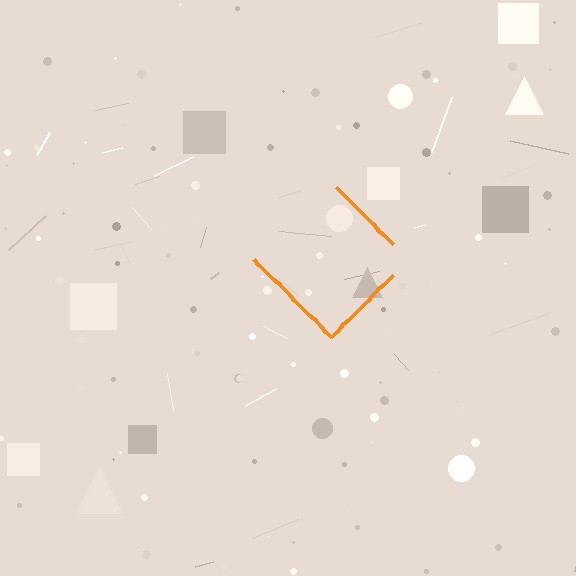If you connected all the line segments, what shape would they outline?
They would outline a diamond.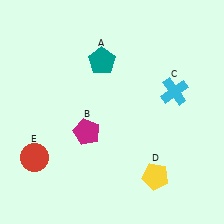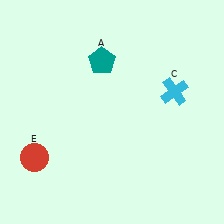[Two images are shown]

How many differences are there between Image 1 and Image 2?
There are 2 differences between the two images.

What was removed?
The yellow pentagon (D), the magenta pentagon (B) were removed in Image 2.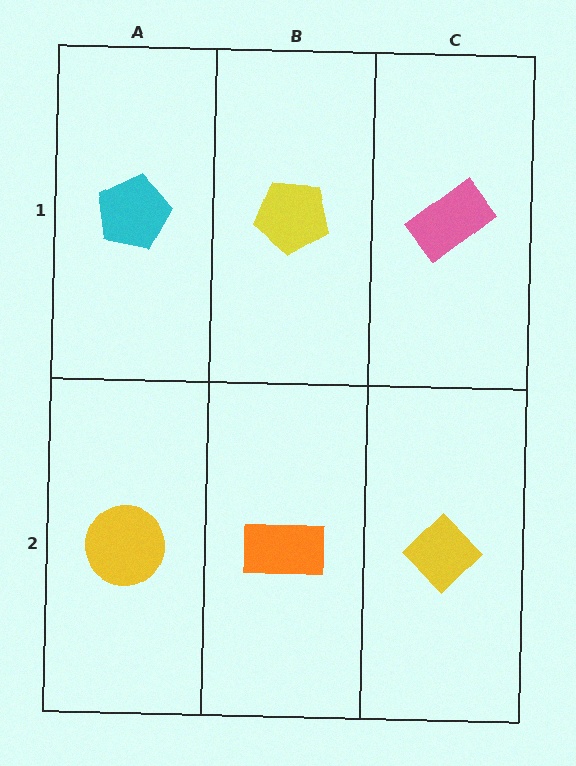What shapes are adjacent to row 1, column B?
An orange rectangle (row 2, column B), a cyan pentagon (row 1, column A), a pink rectangle (row 1, column C).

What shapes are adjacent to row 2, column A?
A cyan pentagon (row 1, column A), an orange rectangle (row 2, column B).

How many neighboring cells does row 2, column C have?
2.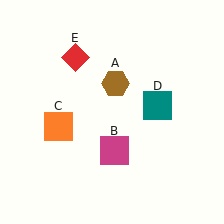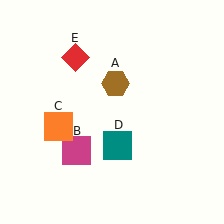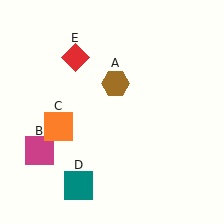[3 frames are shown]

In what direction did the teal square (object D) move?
The teal square (object D) moved down and to the left.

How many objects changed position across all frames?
2 objects changed position: magenta square (object B), teal square (object D).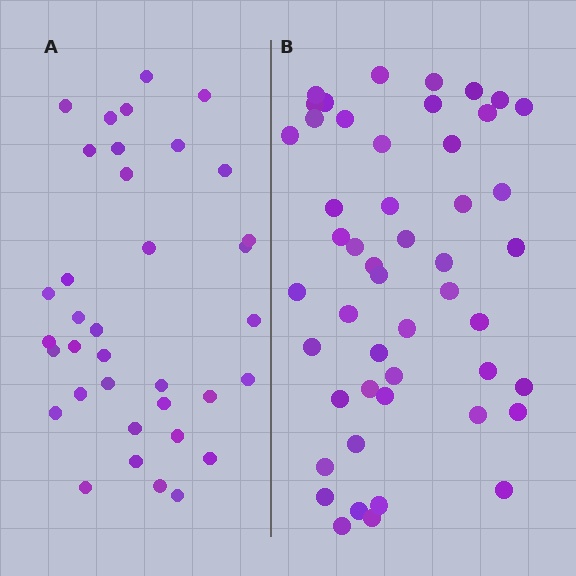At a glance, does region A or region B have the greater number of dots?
Region B (the right region) has more dots.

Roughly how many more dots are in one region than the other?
Region B has approximately 15 more dots than region A.